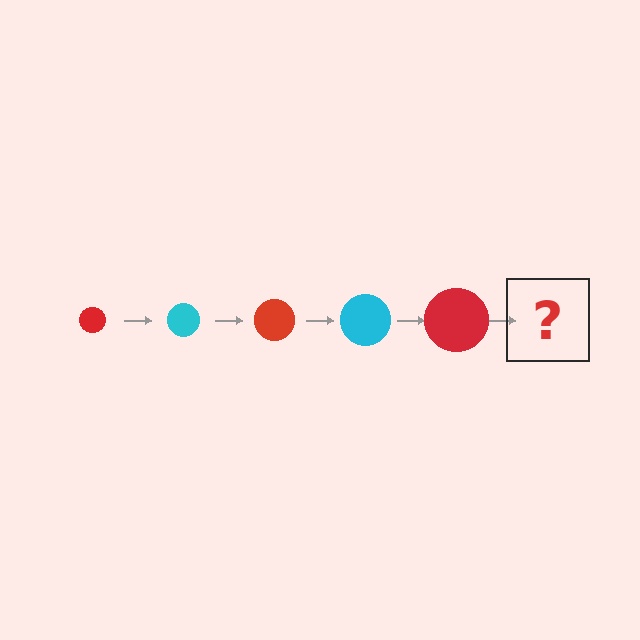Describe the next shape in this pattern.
It should be a cyan circle, larger than the previous one.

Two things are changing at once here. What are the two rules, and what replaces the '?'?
The two rules are that the circle grows larger each step and the color cycles through red and cyan. The '?' should be a cyan circle, larger than the previous one.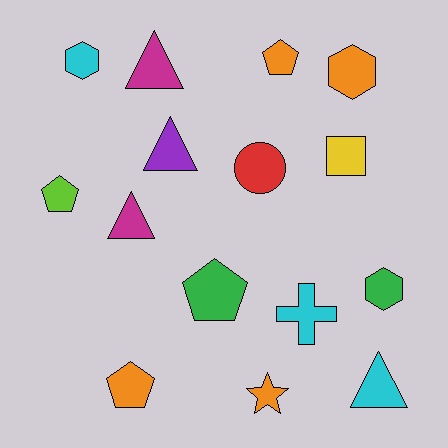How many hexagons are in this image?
There are 3 hexagons.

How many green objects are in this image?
There are 2 green objects.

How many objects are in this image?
There are 15 objects.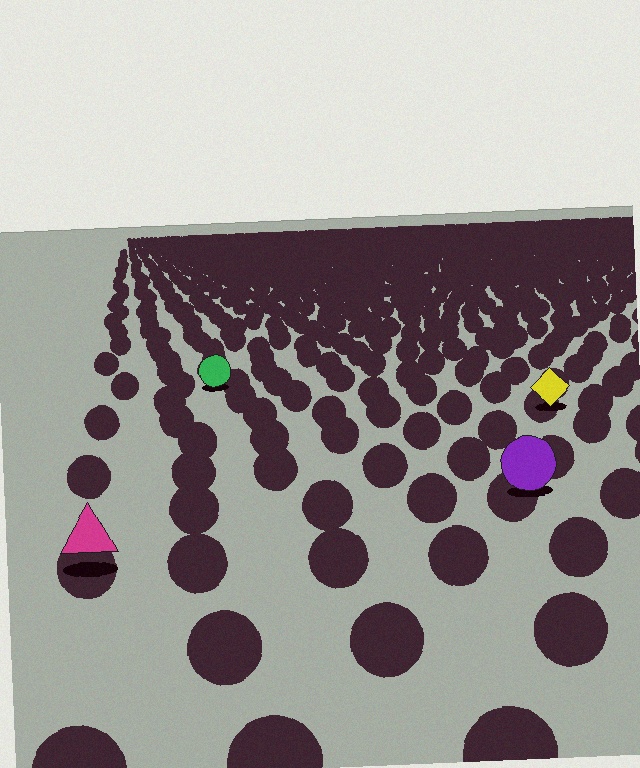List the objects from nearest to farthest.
From nearest to farthest: the magenta triangle, the purple circle, the yellow diamond, the green circle.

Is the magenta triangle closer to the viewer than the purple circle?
Yes. The magenta triangle is closer — you can tell from the texture gradient: the ground texture is coarser near it.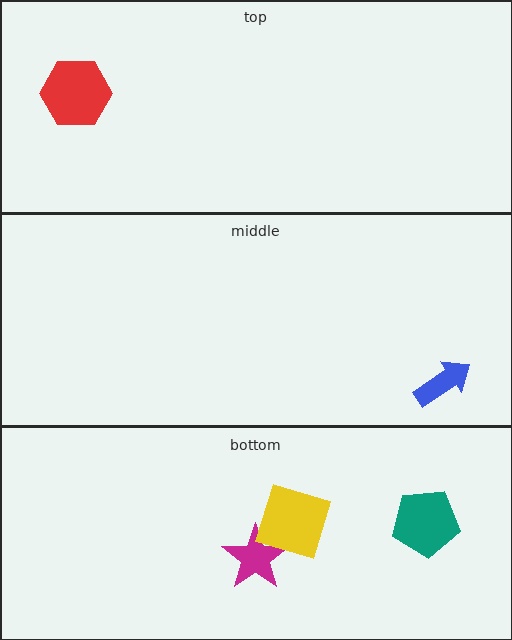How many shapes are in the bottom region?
3.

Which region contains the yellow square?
The bottom region.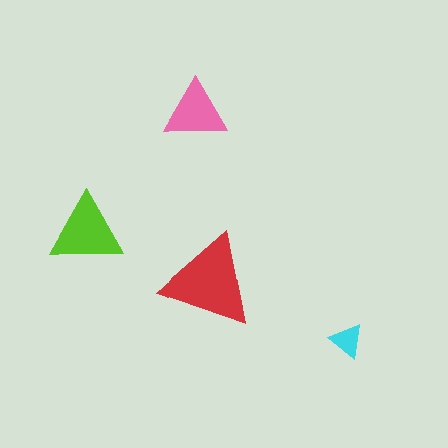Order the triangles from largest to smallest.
the red one, the lime one, the pink one, the cyan one.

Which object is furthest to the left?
The lime triangle is leftmost.